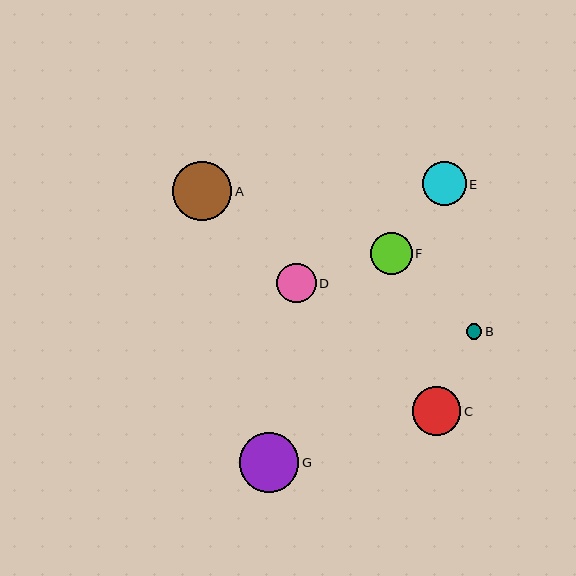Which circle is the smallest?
Circle B is the smallest with a size of approximately 16 pixels.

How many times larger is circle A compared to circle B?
Circle A is approximately 3.8 times the size of circle B.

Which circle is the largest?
Circle G is the largest with a size of approximately 60 pixels.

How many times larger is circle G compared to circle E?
Circle G is approximately 1.4 times the size of circle E.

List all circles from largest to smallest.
From largest to smallest: G, A, C, E, F, D, B.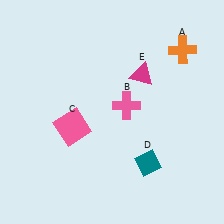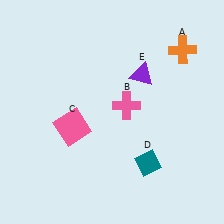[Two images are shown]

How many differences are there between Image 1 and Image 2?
There is 1 difference between the two images.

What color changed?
The triangle (E) changed from magenta in Image 1 to purple in Image 2.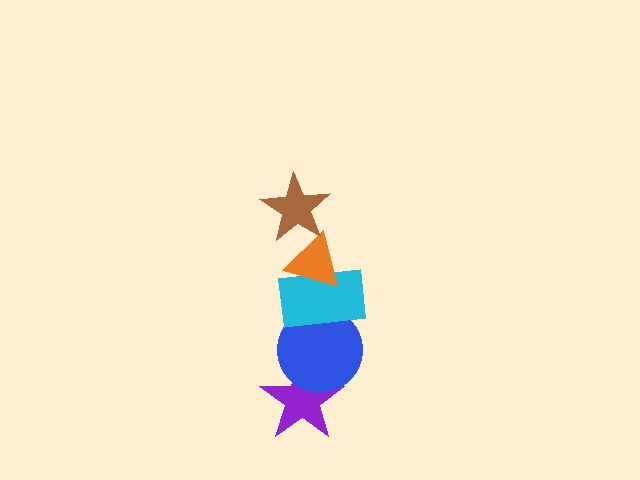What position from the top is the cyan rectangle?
The cyan rectangle is 3rd from the top.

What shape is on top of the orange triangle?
The brown star is on top of the orange triangle.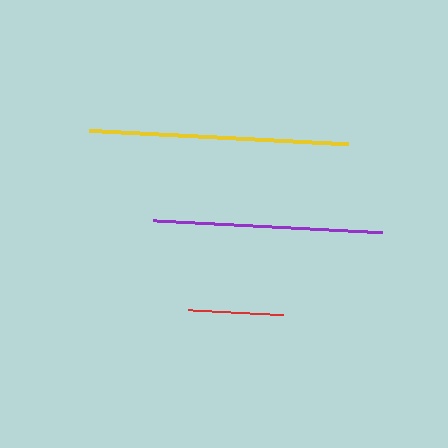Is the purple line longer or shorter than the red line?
The purple line is longer than the red line.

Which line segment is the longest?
The yellow line is the longest at approximately 260 pixels.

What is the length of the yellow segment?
The yellow segment is approximately 260 pixels long.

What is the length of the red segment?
The red segment is approximately 94 pixels long.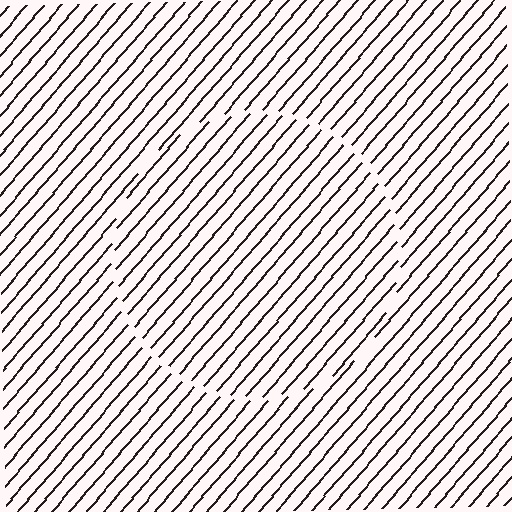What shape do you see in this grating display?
An illusory circle. The interior of the shape contains the same grating, shifted by half a period — the contour is defined by the phase discontinuity where line-ends from the inner and outer gratings abut.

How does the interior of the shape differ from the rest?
The interior of the shape contains the same grating, shifted by half a period — the contour is defined by the phase discontinuity where line-ends from the inner and outer gratings abut.